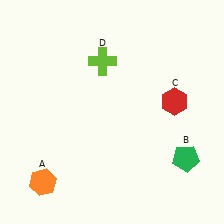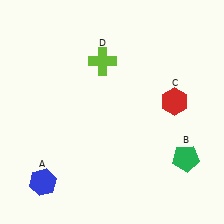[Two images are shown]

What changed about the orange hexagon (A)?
In Image 1, A is orange. In Image 2, it changed to blue.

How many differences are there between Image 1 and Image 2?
There is 1 difference between the two images.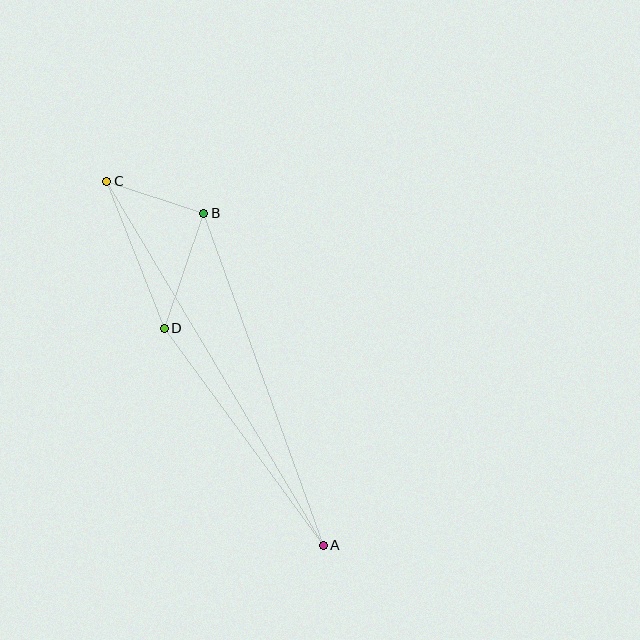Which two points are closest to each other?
Points B and C are closest to each other.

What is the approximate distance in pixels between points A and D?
The distance between A and D is approximately 269 pixels.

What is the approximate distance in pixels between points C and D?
The distance between C and D is approximately 158 pixels.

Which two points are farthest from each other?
Points A and C are farthest from each other.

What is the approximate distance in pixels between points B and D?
The distance between B and D is approximately 121 pixels.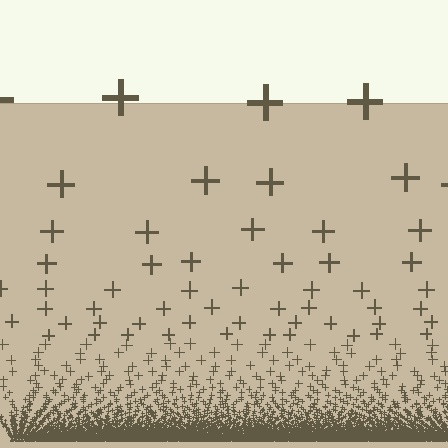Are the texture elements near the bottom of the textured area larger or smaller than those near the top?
Smaller. The gradient is inverted — elements near the bottom are smaller and denser.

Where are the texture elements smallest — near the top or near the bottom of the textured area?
Near the bottom.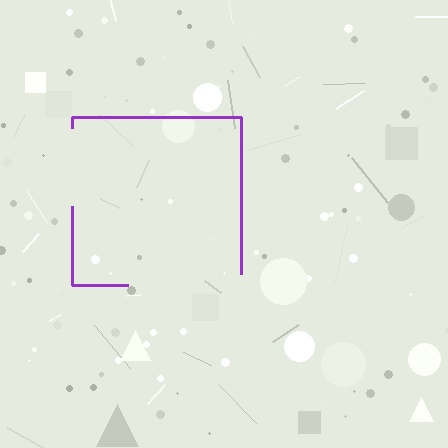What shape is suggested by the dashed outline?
The dashed outline suggests a square.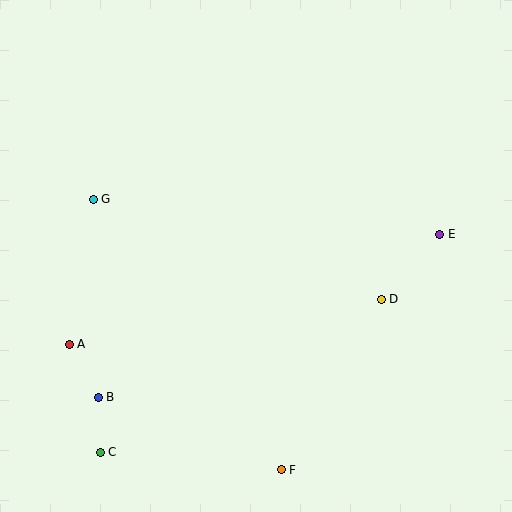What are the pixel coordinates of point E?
Point E is at (440, 234).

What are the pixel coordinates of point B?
Point B is at (98, 397).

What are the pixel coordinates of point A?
Point A is at (69, 344).